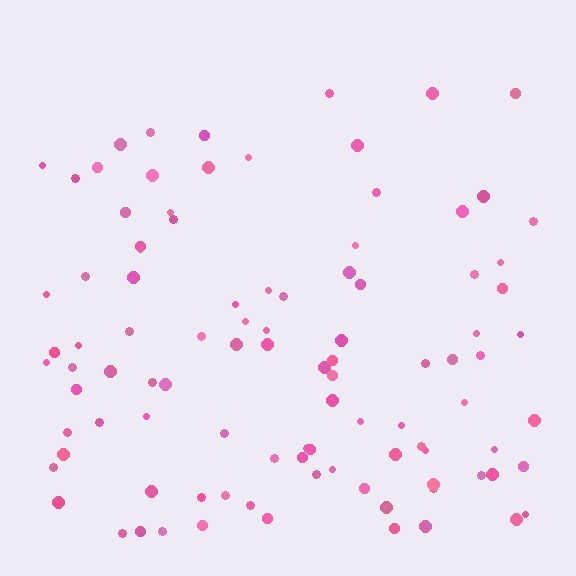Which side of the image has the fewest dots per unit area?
The top.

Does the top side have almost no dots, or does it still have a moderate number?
Still a moderate number, just noticeably fewer than the bottom.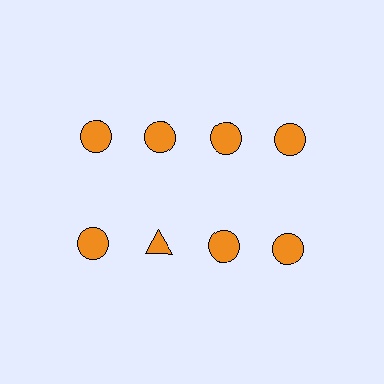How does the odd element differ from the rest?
It has a different shape: triangle instead of circle.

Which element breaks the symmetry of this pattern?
The orange triangle in the second row, second from left column breaks the symmetry. All other shapes are orange circles.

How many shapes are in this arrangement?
There are 8 shapes arranged in a grid pattern.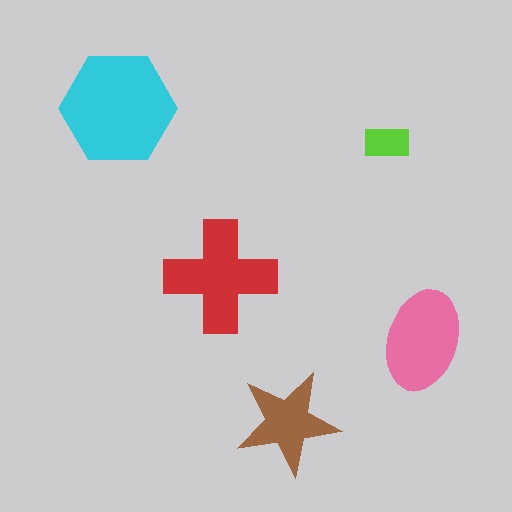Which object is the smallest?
The lime rectangle.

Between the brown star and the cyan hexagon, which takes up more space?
The cyan hexagon.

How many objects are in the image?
There are 5 objects in the image.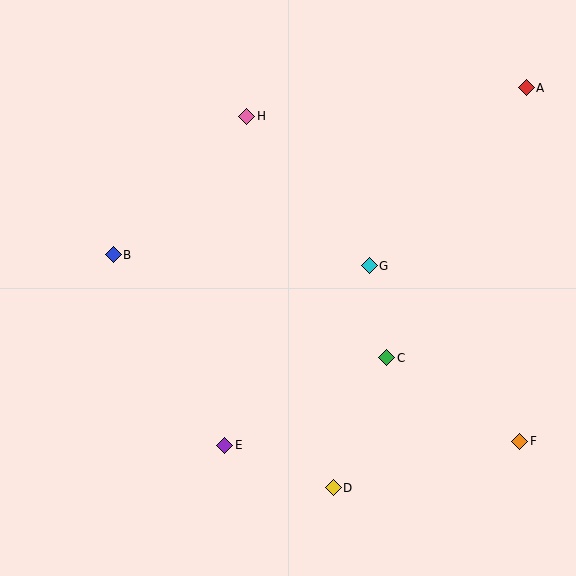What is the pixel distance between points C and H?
The distance between C and H is 279 pixels.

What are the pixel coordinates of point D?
Point D is at (333, 488).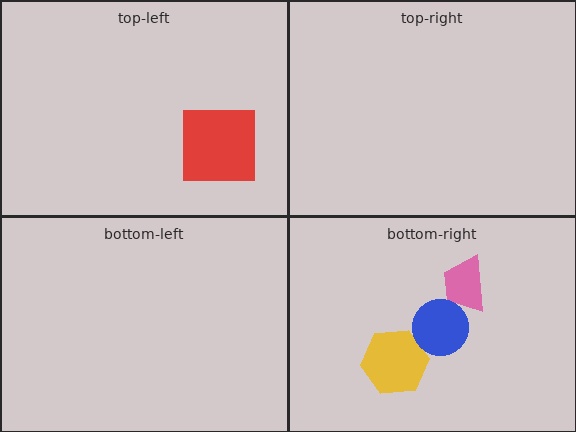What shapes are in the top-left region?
The red square.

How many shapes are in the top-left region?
1.